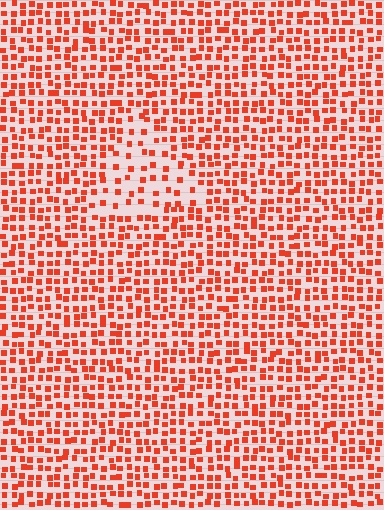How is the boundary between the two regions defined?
The boundary is defined by a change in element density (approximately 1.9x ratio). All elements are the same color, size, and shape.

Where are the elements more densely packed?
The elements are more densely packed outside the triangle boundary.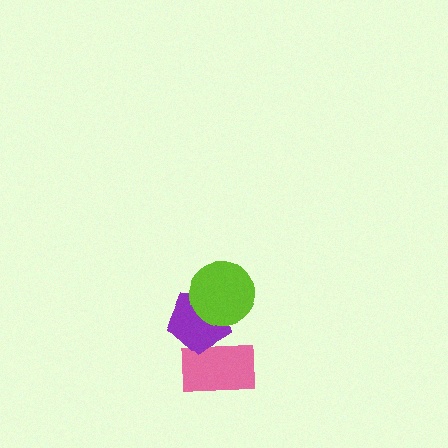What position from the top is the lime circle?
The lime circle is 1st from the top.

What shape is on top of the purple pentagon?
The lime circle is on top of the purple pentagon.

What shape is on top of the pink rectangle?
The purple pentagon is on top of the pink rectangle.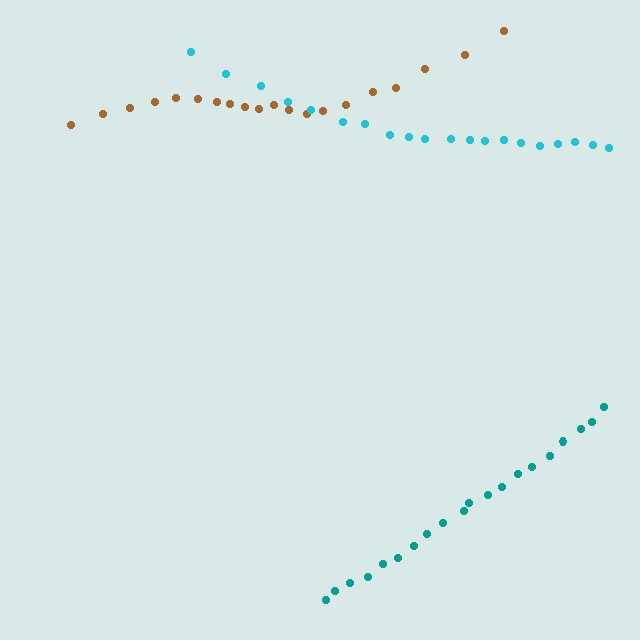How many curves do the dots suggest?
There are 3 distinct paths.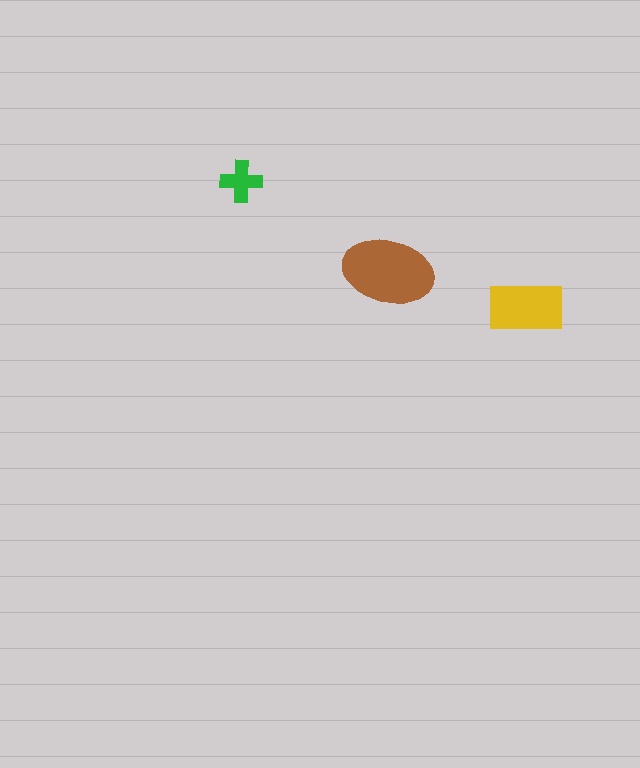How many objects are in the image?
There are 3 objects in the image.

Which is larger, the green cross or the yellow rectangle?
The yellow rectangle.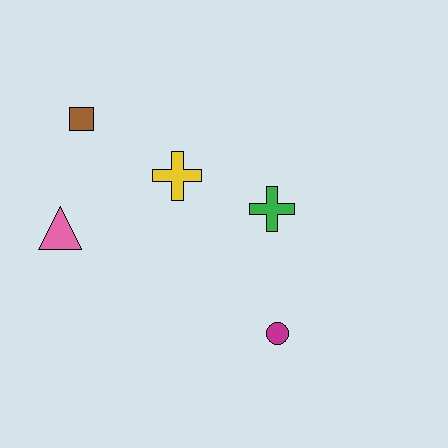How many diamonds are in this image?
There are no diamonds.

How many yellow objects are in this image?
There is 1 yellow object.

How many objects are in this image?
There are 5 objects.